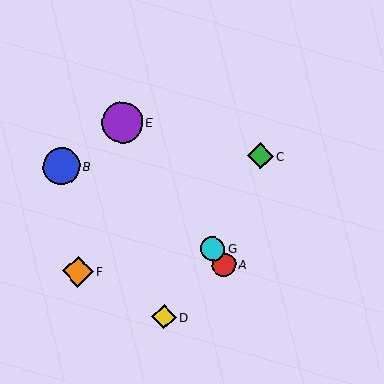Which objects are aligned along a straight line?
Objects A, E, G are aligned along a straight line.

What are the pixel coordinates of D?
Object D is at (164, 317).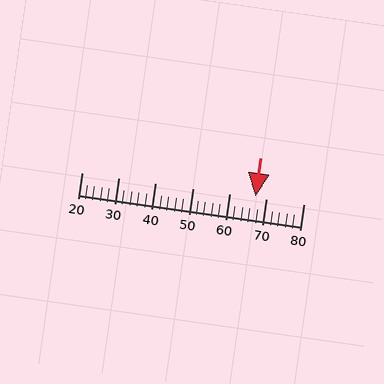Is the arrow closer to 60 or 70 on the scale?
The arrow is closer to 70.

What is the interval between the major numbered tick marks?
The major tick marks are spaced 10 units apart.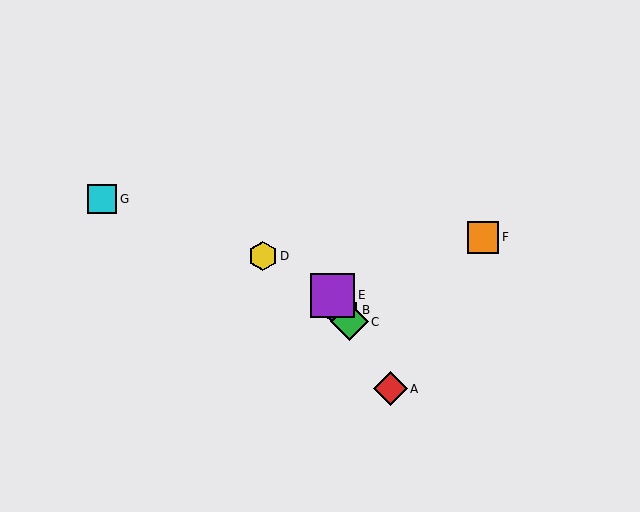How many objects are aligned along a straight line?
4 objects (A, B, C, E) are aligned along a straight line.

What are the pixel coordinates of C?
Object C is at (349, 322).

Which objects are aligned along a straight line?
Objects A, B, C, E are aligned along a straight line.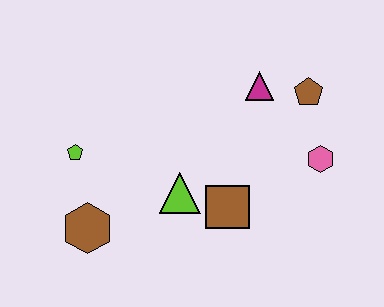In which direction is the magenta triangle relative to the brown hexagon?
The magenta triangle is to the right of the brown hexagon.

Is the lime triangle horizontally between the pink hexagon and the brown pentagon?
No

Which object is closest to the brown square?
The lime triangle is closest to the brown square.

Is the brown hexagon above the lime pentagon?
No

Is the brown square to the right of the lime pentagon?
Yes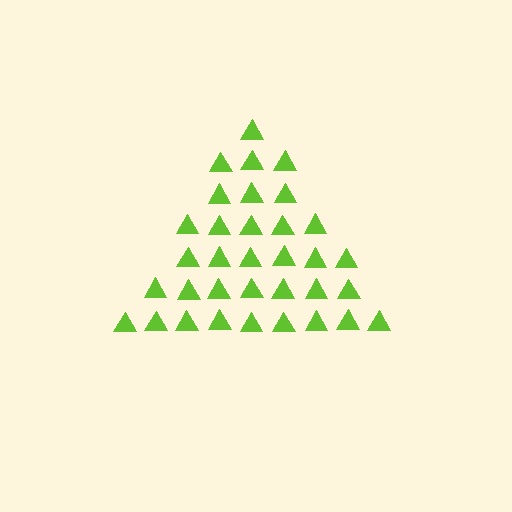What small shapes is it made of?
It is made of small triangles.